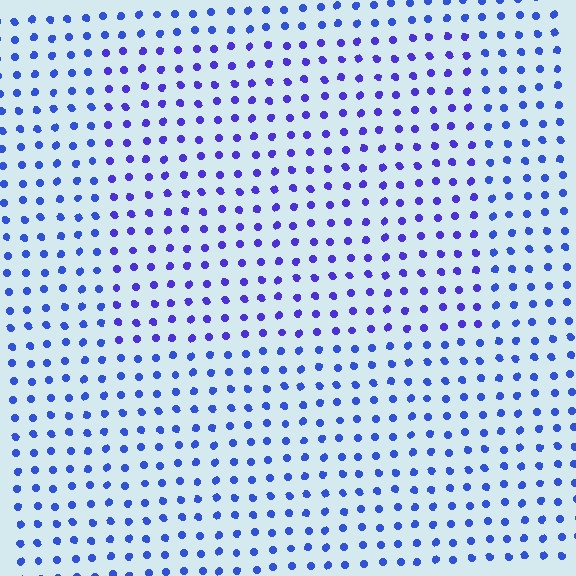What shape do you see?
I see a rectangle.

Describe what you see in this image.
The image is filled with small blue elements in a uniform arrangement. A rectangle-shaped region is visible where the elements are tinted to a slightly different hue, forming a subtle color boundary.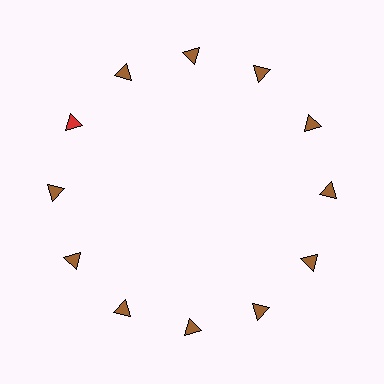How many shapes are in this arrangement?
There are 12 shapes arranged in a ring pattern.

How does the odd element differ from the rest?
It has a different color: red instead of brown.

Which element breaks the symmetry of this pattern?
The red triangle at roughly the 10 o'clock position breaks the symmetry. All other shapes are brown triangles.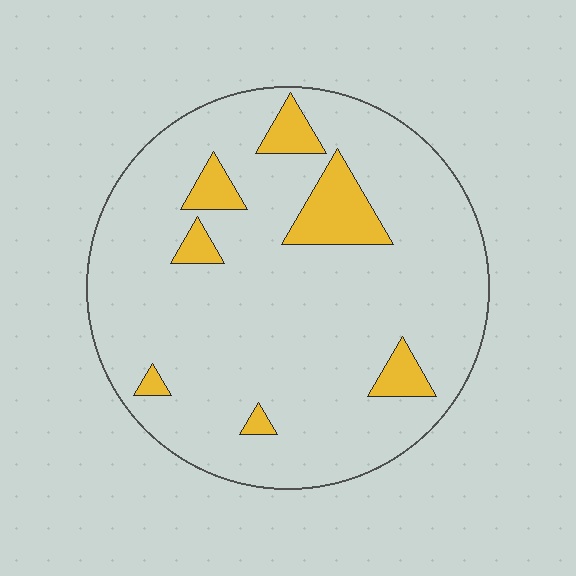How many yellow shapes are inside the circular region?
7.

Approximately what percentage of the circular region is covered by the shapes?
Approximately 10%.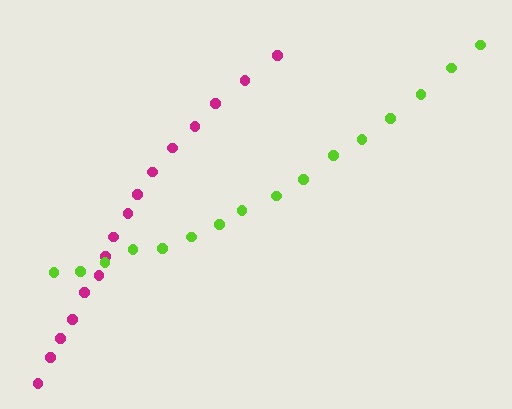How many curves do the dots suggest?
There are 2 distinct paths.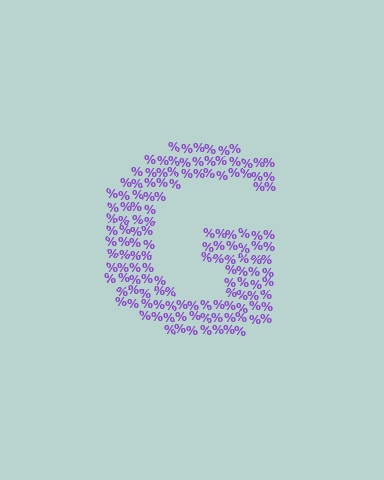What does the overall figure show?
The overall figure shows the letter G.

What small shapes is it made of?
It is made of small percent signs.